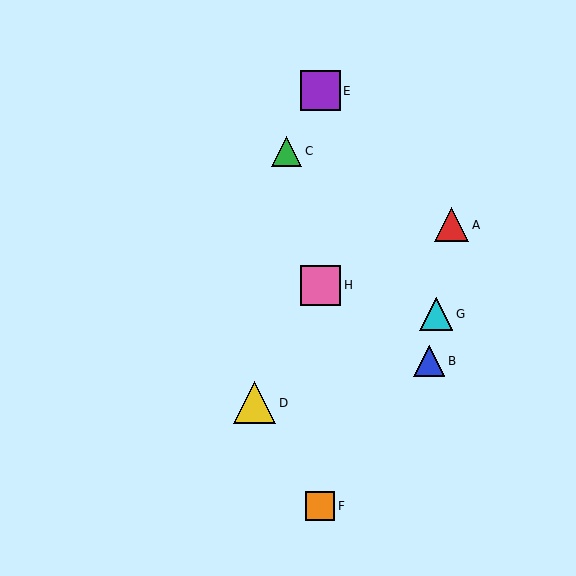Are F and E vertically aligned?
Yes, both are at x≈320.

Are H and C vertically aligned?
No, H is at x≈320 and C is at x≈286.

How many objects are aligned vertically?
3 objects (E, F, H) are aligned vertically.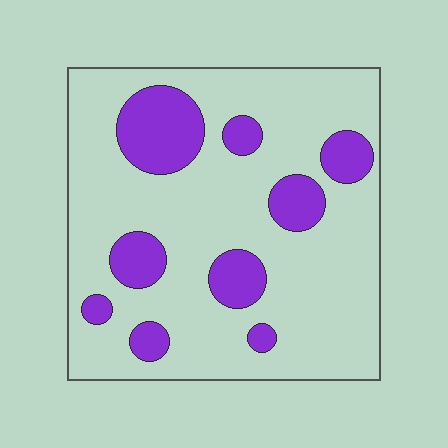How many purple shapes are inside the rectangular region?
9.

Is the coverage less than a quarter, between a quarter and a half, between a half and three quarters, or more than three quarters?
Less than a quarter.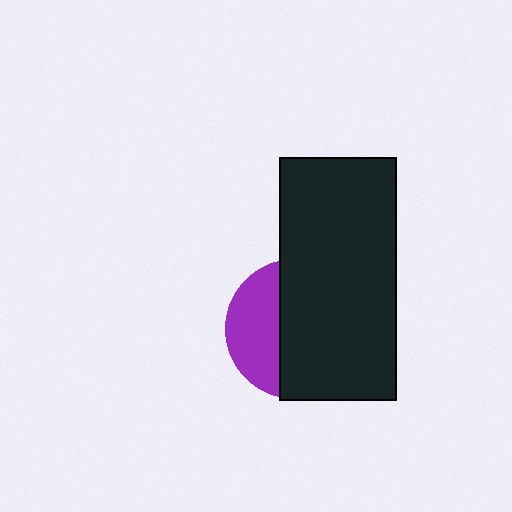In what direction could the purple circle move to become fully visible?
The purple circle could move left. That would shift it out from behind the black rectangle entirely.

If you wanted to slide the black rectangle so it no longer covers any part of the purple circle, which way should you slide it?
Slide it right — that is the most direct way to separate the two shapes.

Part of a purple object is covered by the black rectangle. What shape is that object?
It is a circle.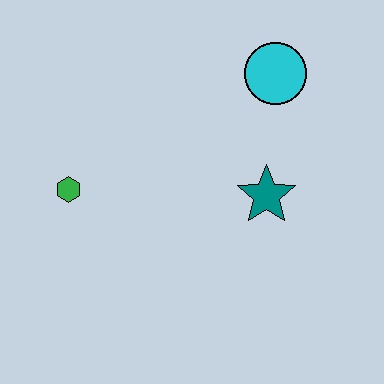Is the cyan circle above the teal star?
Yes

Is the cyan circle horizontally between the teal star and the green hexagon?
No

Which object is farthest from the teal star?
The green hexagon is farthest from the teal star.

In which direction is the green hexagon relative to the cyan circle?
The green hexagon is to the left of the cyan circle.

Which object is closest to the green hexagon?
The teal star is closest to the green hexagon.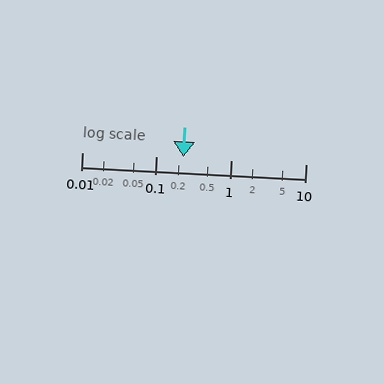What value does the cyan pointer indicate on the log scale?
The pointer indicates approximately 0.23.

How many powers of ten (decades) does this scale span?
The scale spans 3 decades, from 0.01 to 10.